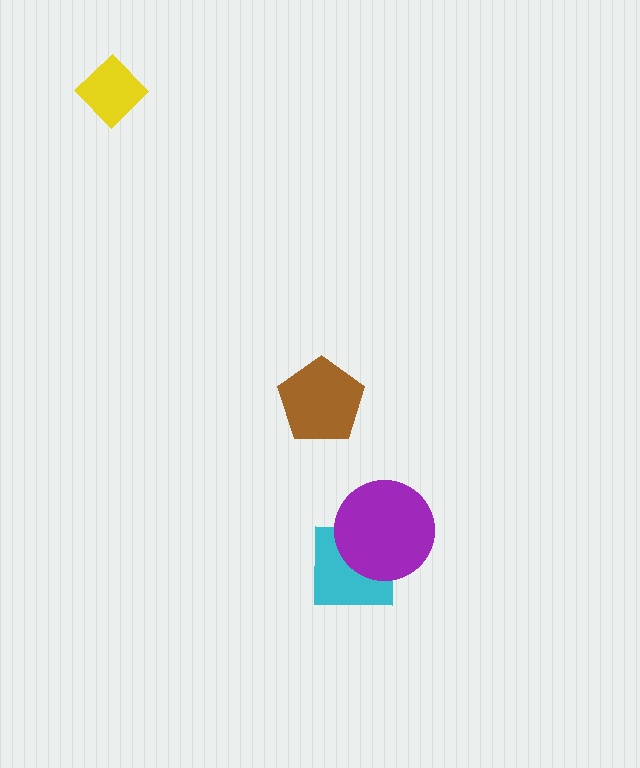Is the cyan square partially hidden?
Yes, it is partially covered by another shape.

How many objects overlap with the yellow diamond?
0 objects overlap with the yellow diamond.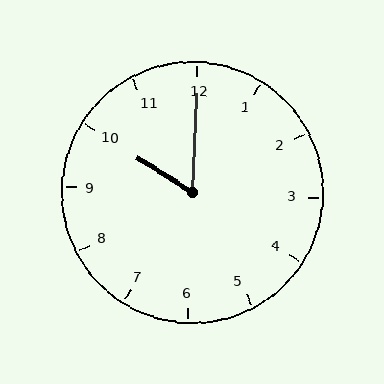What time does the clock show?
10:00.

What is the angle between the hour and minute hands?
Approximately 60 degrees.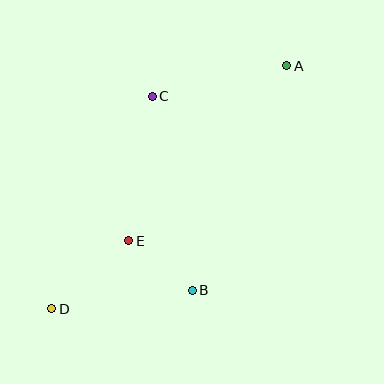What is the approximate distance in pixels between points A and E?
The distance between A and E is approximately 236 pixels.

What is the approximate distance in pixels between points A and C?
The distance between A and C is approximately 138 pixels.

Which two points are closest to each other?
Points B and E are closest to each other.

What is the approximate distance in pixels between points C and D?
The distance between C and D is approximately 235 pixels.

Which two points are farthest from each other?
Points A and D are farthest from each other.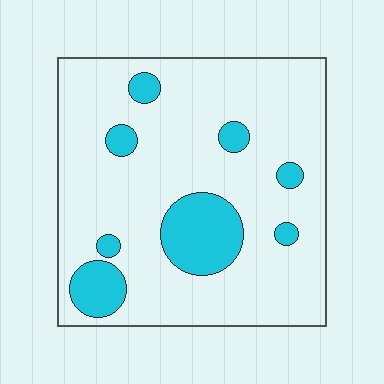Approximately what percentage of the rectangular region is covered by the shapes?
Approximately 15%.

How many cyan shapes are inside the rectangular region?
8.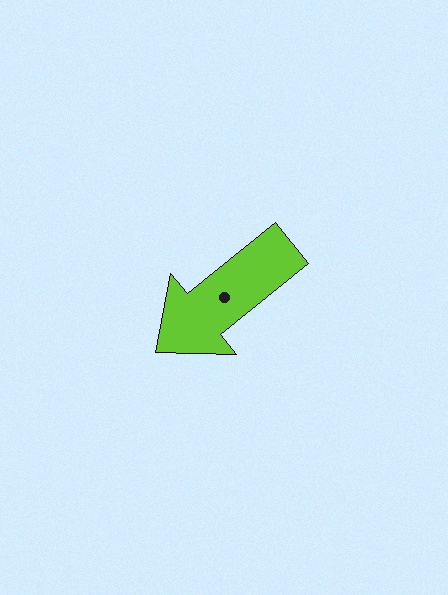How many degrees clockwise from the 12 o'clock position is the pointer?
Approximately 231 degrees.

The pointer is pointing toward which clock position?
Roughly 8 o'clock.